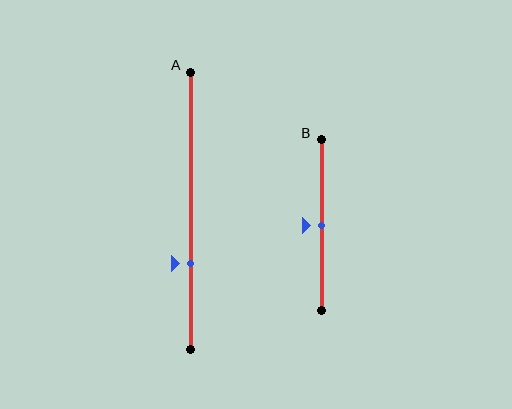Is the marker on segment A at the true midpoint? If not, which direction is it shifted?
No, the marker on segment A is shifted downward by about 19% of the segment length.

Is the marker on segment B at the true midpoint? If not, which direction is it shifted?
Yes, the marker on segment B is at the true midpoint.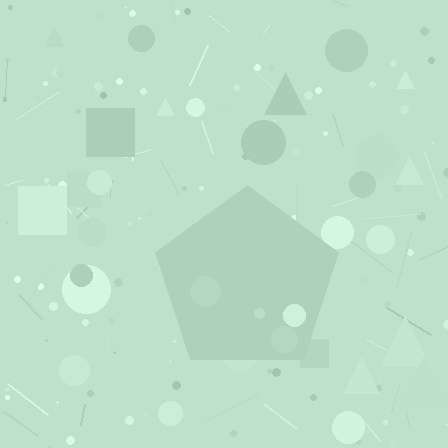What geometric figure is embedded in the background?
A pentagon is embedded in the background.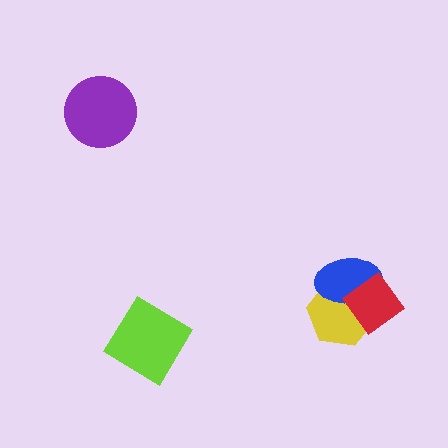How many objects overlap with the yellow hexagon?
2 objects overlap with the yellow hexagon.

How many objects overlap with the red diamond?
2 objects overlap with the red diamond.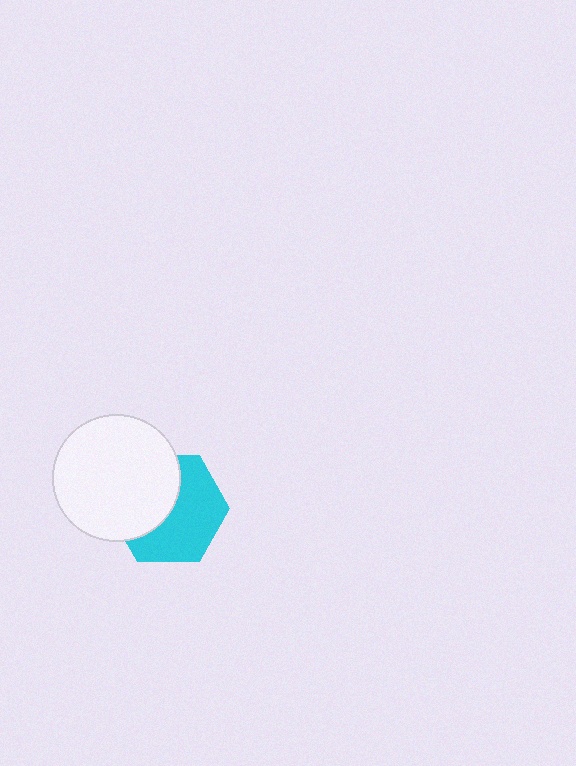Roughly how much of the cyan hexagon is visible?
About half of it is visible (roughly 55%).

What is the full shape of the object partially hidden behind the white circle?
The partially hidden object is a cyan hexagon.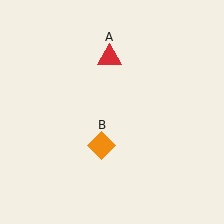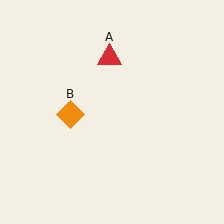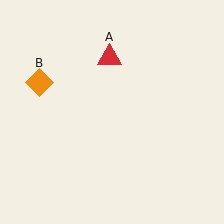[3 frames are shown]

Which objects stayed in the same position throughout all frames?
Red triangle (object A) remained stationary.